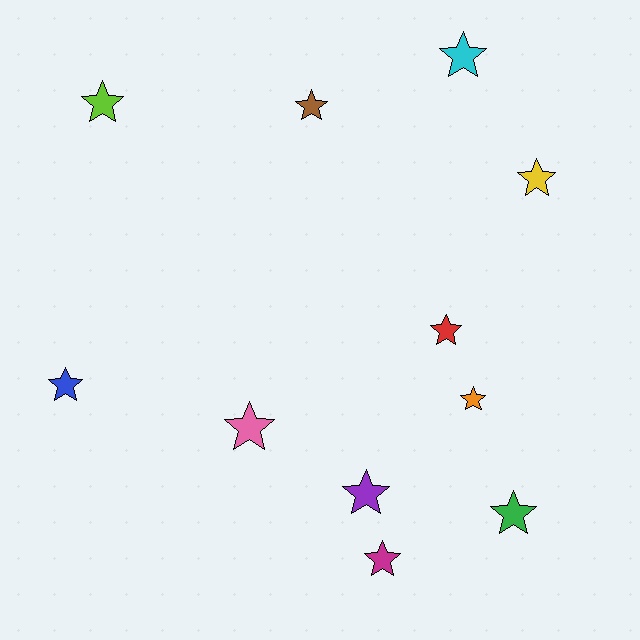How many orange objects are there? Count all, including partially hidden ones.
There is 1 orange object.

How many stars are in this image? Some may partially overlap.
There are 11 stars.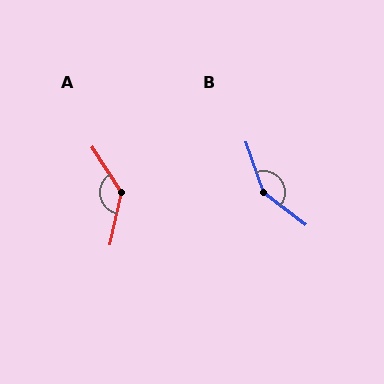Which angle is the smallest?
A, at approximately 135 degrees.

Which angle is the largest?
B, at approximately 148 degrees.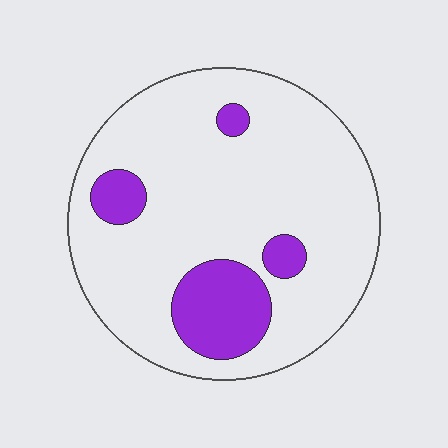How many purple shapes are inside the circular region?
4.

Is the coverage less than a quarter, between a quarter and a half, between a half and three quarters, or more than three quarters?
Less than a quarter.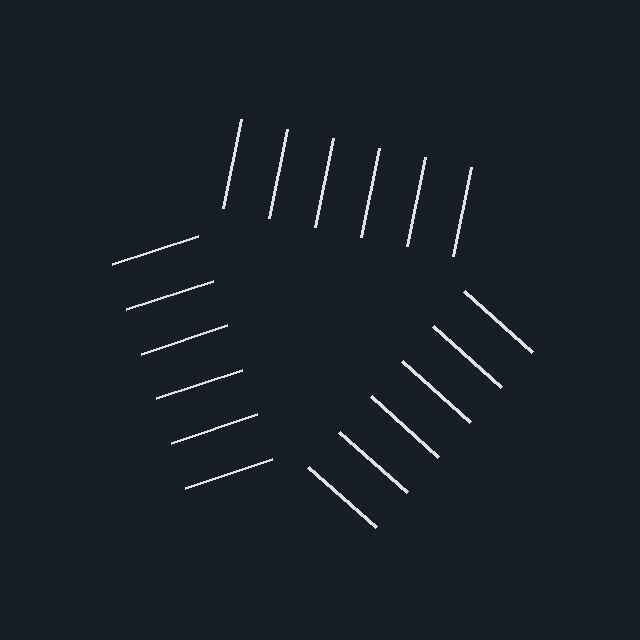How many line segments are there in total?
18 — 6 along each of the 3 edges.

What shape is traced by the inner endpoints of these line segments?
An illusory triangle — the line segments terminate on its edges but no continuous stroke is drawn.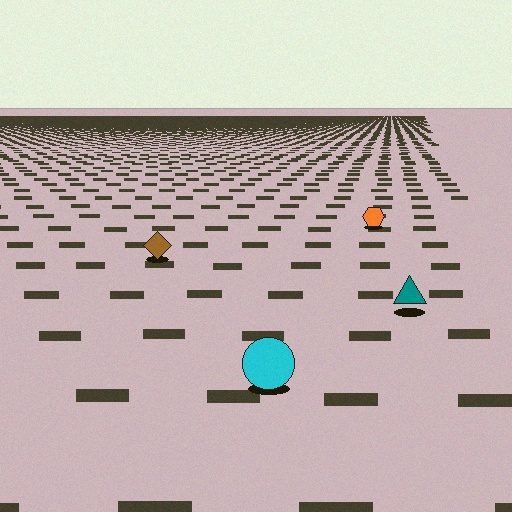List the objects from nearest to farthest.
From nearest to farthest: the cyan circle, the teal triangle, the brown diamond, the orange hexagon.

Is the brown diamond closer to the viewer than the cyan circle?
No. The cyan circle is closer — you can tell from the texture gradient: the ground texture is coarser near it.